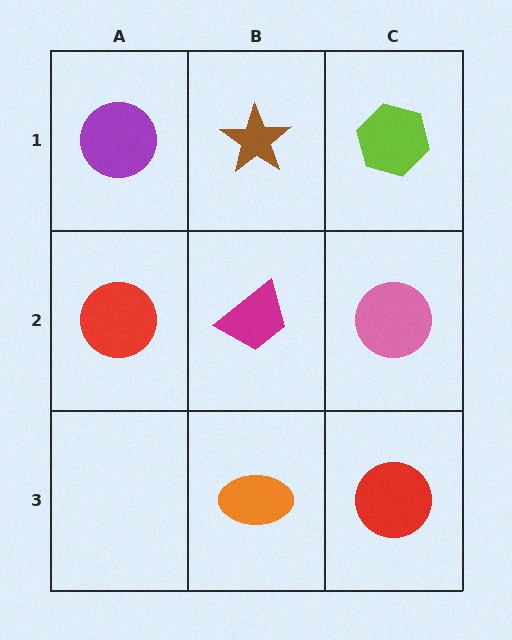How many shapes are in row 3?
2 shapes.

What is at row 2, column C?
A pink circle.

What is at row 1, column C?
A lime hexagon.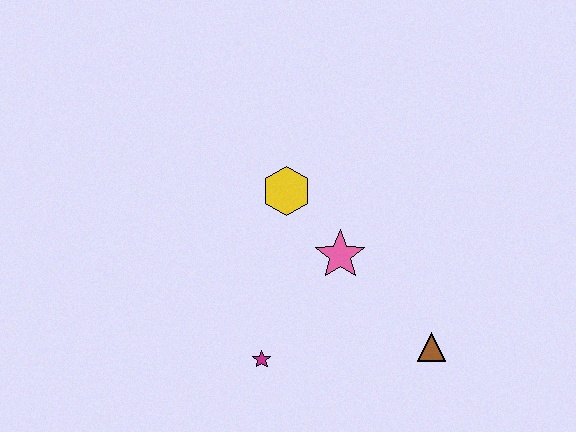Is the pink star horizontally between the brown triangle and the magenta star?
Yes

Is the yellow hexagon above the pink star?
Yes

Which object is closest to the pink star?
The yellow hexagon is closest to the pink star.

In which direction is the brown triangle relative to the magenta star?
The brown triangle is to the right of the magenta star.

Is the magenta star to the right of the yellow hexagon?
No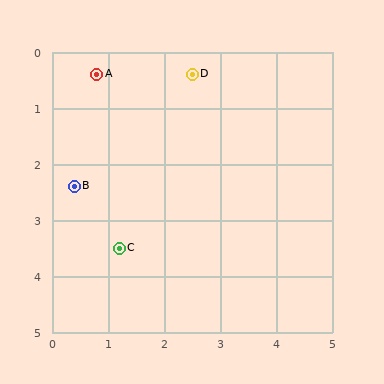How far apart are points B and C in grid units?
Points B and C are about 1.4 grid units apart.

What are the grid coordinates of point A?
Point A is at approximately (0.8, 0.4).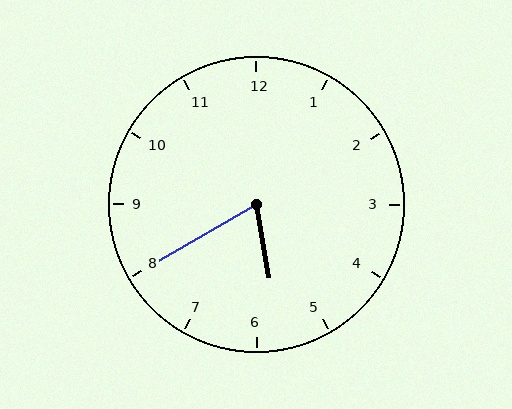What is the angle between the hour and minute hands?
Approximately 70 degrees.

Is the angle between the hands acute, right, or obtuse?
It is acute.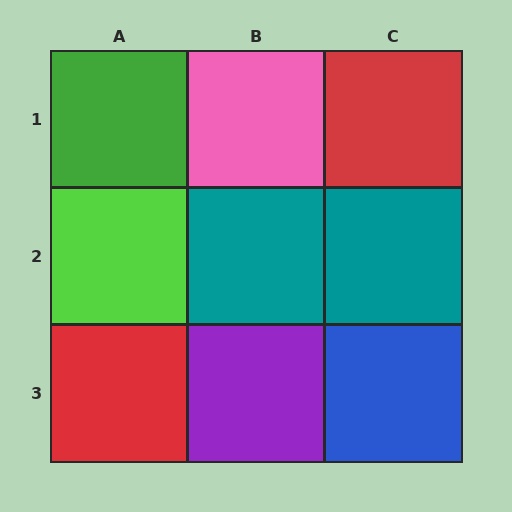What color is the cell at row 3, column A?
Red.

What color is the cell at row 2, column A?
Lime.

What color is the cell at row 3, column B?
Purple.